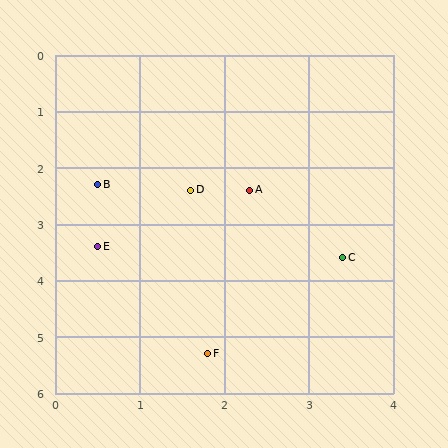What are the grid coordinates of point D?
Point D is at approximately (1.6, 2.4).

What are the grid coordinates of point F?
Point F is at approximately (1.8, 5.3).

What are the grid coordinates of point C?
Point C is at approximately (3.4, 3.6).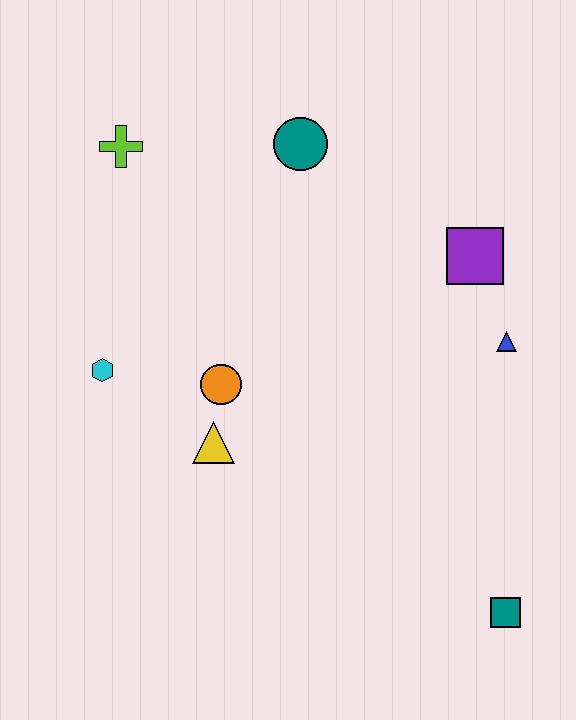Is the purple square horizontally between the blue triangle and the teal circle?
Yes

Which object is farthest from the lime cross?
The teal square is farthest from the lime cross.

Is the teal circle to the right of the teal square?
No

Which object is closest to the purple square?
The blue triangle is closest to the purple square.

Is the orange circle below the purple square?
Yes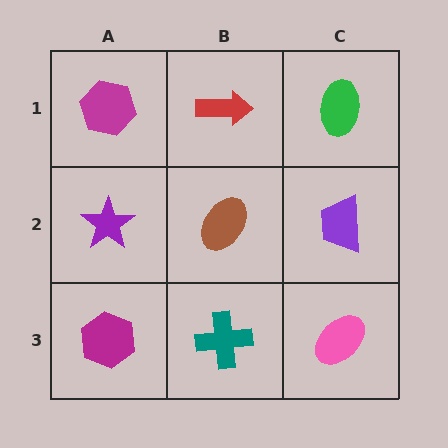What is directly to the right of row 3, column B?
A pink ellipse.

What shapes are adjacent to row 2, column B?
A red arrow (row 1, column B), a teal cross (row 3, column B), a purple star (row 2, column A), a purple trapezoid (row 2, column C).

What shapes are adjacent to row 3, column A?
A purple star (row 2, column A), a teal cross (row 3, column B).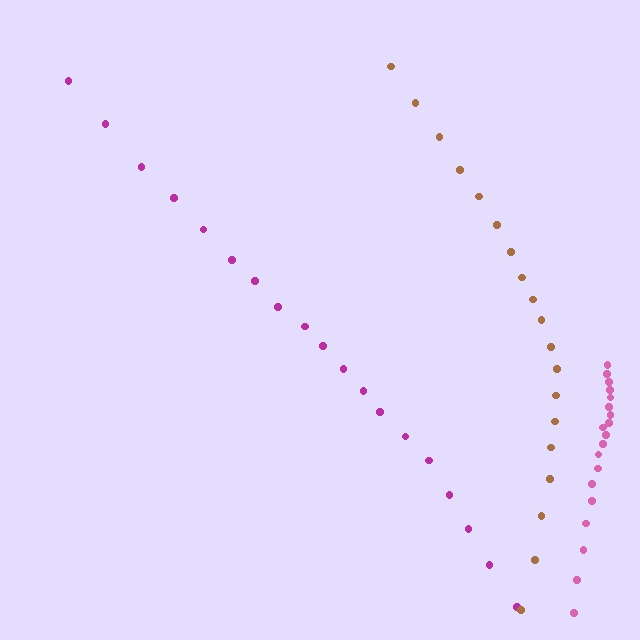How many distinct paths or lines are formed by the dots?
There are 3 distinct paths.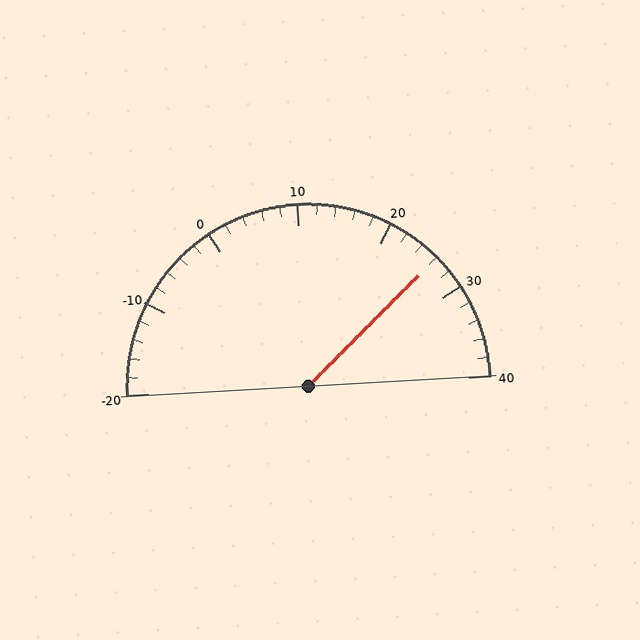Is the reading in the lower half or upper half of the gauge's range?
The reading is in the upper half of the range (-20 to 40).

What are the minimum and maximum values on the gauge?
The gauge ranges from -20 to 40.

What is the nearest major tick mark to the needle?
The nearest major tick mark is 30.